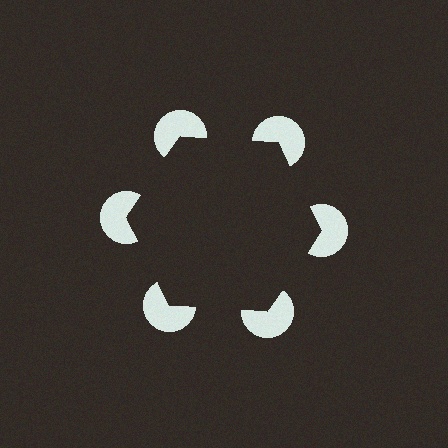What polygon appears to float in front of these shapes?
An illusory hexagon — its edges are inferred from the aligned wedge cuts in the pac-man discs, not physically drawn.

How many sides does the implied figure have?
6 sides.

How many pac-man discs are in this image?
There are 6 — one at each vertex of the illusory hexagon.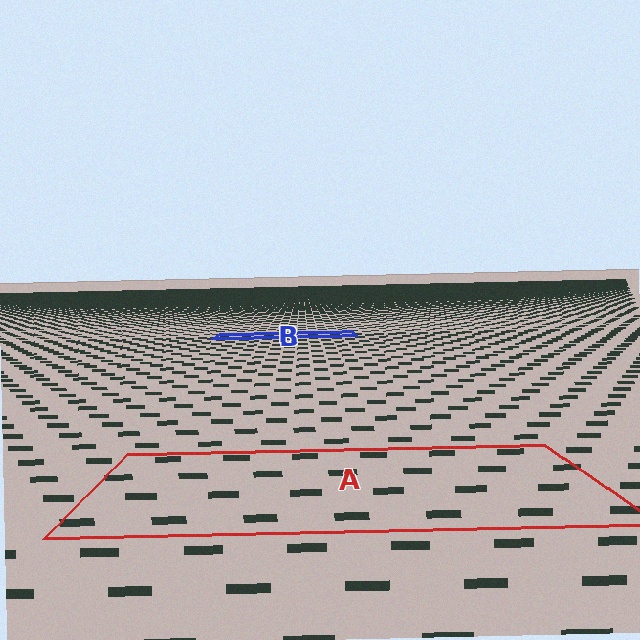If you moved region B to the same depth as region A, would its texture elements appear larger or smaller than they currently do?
They would appear larger. At a closer depth, the same texture elements are projected at a bigger on-screen size.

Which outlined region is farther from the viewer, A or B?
Region B is farther from the viewer — the texture elements inside it appear smaller and more densely packed.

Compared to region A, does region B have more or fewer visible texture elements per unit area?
Region B has more texture elements per unit area — they are packed more densely because it is farther away.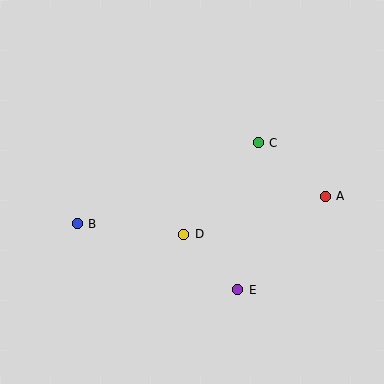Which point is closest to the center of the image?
Point D at (184, 234) is closest to the center.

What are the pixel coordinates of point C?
Point C is at (258, 143).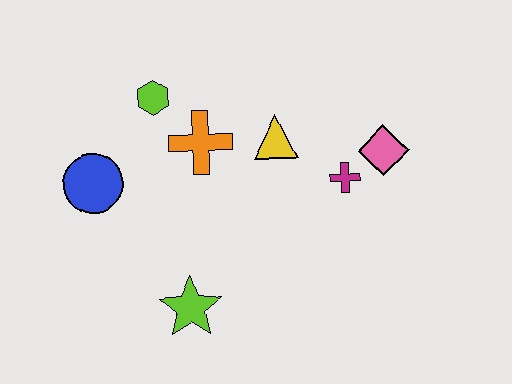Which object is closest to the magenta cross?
The pink diamond is closest to the magenta cross.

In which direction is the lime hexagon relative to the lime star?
The lime hexagon is above the lime star.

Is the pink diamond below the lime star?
No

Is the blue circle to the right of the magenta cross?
No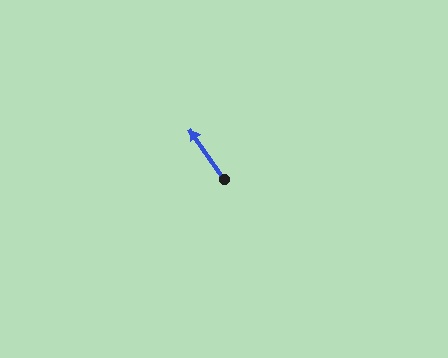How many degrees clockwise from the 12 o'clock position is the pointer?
Approximately 325 degrees.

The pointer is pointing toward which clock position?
Roughly 11 o'clock.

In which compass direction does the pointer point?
Northwest.